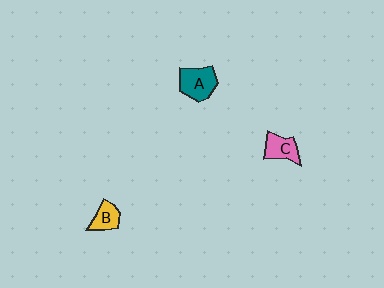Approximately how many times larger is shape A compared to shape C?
Approximately 1.3 times.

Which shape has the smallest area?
Shape B (yellow).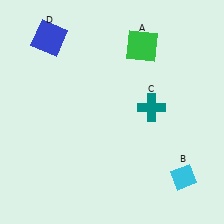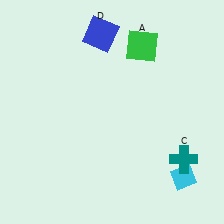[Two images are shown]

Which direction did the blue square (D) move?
The blue square (D) moved right.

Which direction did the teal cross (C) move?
The teal cross (C) moved down.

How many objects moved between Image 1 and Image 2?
2 objects moved between the two images.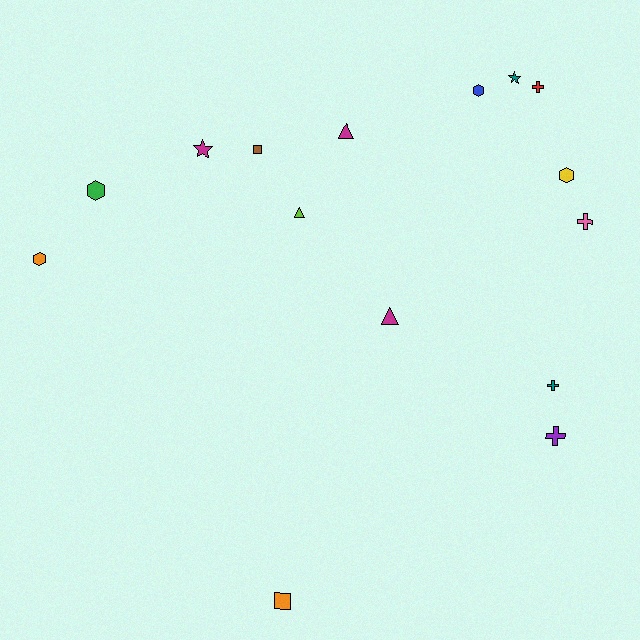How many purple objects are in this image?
There is 1 purple object.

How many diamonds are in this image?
There are no diamonds.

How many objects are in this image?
There are 15 objects.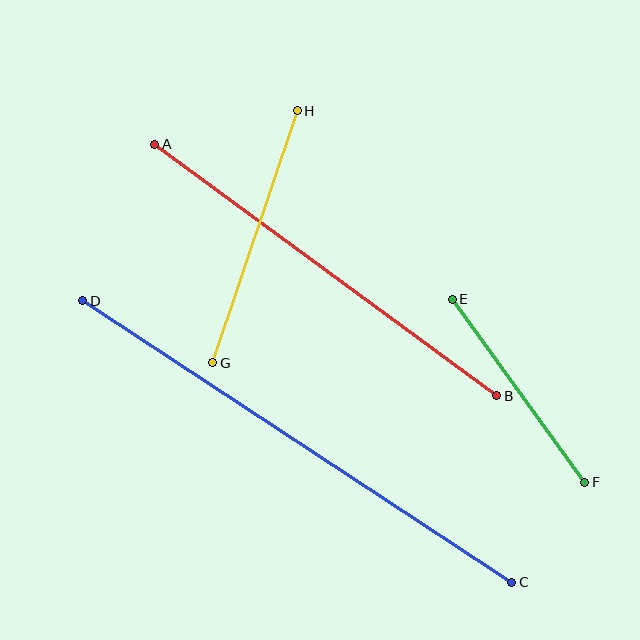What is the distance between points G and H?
The distance is approximately 266 pixels.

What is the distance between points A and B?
The distance is approximately 424 pixels.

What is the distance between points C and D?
The distance is approximately 513 pixels.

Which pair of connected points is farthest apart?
Points C and D are farthest apart.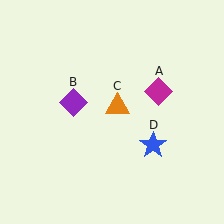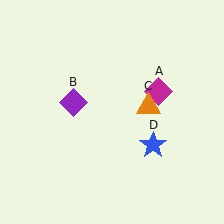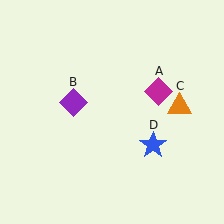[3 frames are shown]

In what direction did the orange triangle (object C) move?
The orange triangle (object C) moved right.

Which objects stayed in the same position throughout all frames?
Magenta diamond (object A) and purple diamond (object B) and blue star (object D) remained stationary.